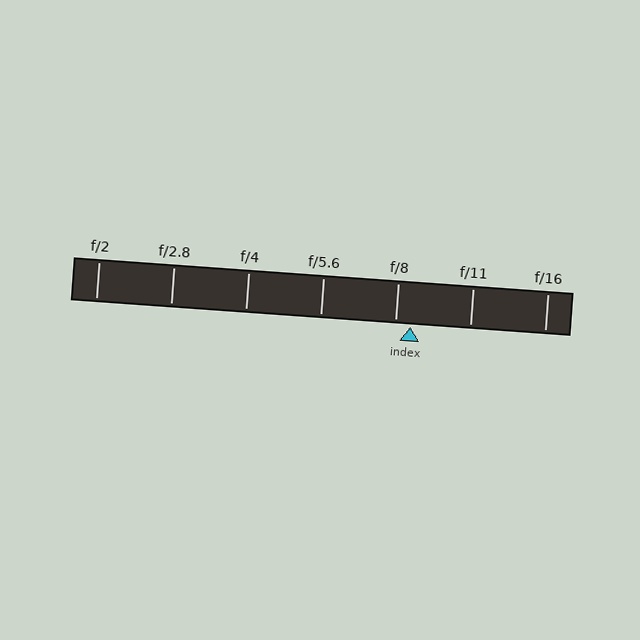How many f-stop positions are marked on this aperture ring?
There are 7 f-stop positions marked.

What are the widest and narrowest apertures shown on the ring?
The widest aperture shown is f/2 and the narrowest is f/16.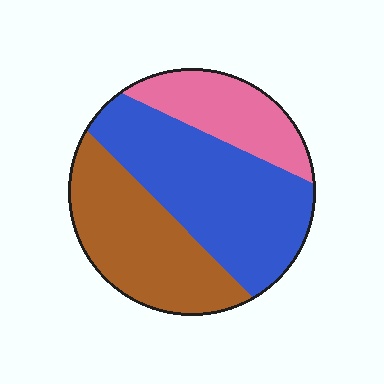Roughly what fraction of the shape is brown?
Brown takes up about one third (1/3) of the shape.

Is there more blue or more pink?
Blue.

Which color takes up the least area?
Pink, at roughly 20%.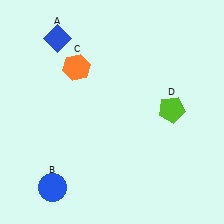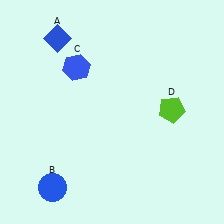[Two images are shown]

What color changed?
The hexagon (C) changed from orange in Image 1 to blue in Image 2.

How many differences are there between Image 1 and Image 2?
There is 1 difference between the two images.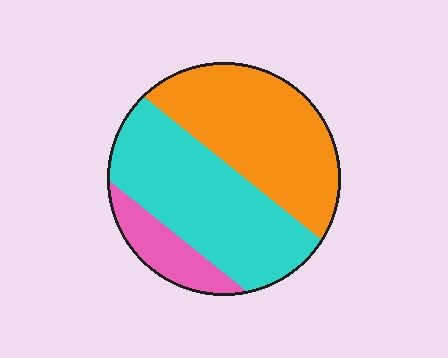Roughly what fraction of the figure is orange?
Orange takes up about two fifths (2/5) of the figure.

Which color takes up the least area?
Pink, at roughly 15%.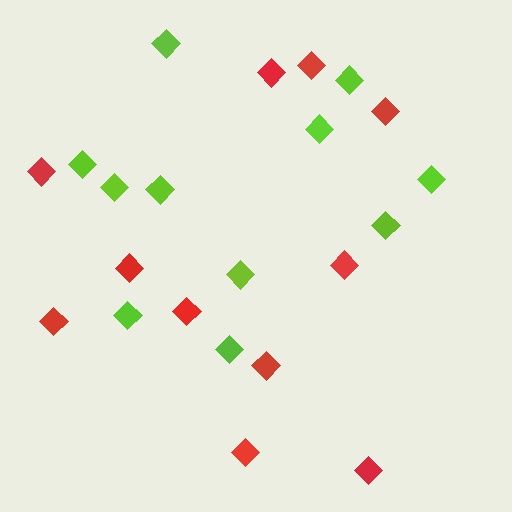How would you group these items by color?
There are 2 groups: one group of red diamonds (11) and one group of lime diamonds (11).